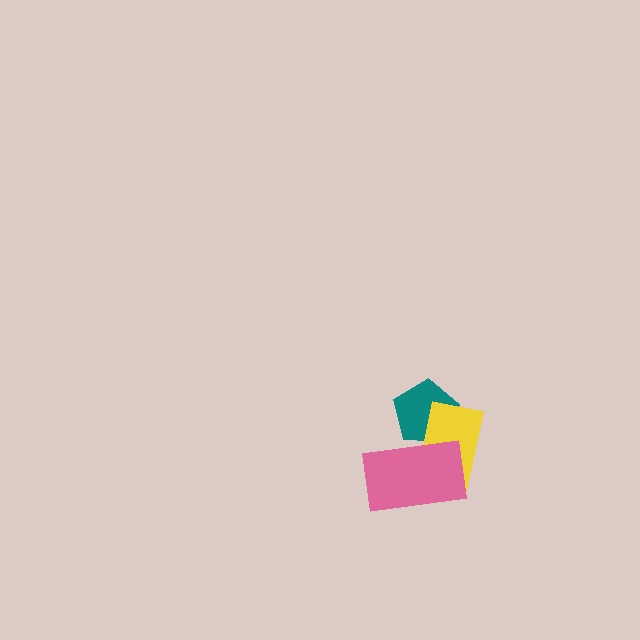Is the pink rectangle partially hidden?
No, no other shape covers it.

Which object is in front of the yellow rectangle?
The pink rectangle is in front of the yellow rectangle.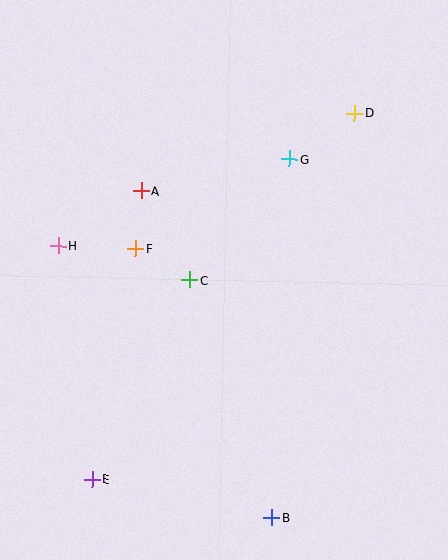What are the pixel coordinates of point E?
Point E is at (92, 479).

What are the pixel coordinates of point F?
Point F is at (135, 249).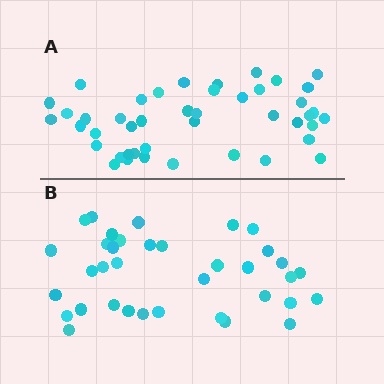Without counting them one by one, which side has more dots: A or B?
Region A (the top region) has more dots.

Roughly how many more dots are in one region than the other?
Region A has roughly 8 or so more dots than region B.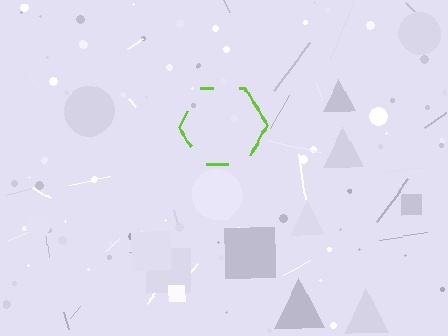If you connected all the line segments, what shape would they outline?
They would outline a hexagon.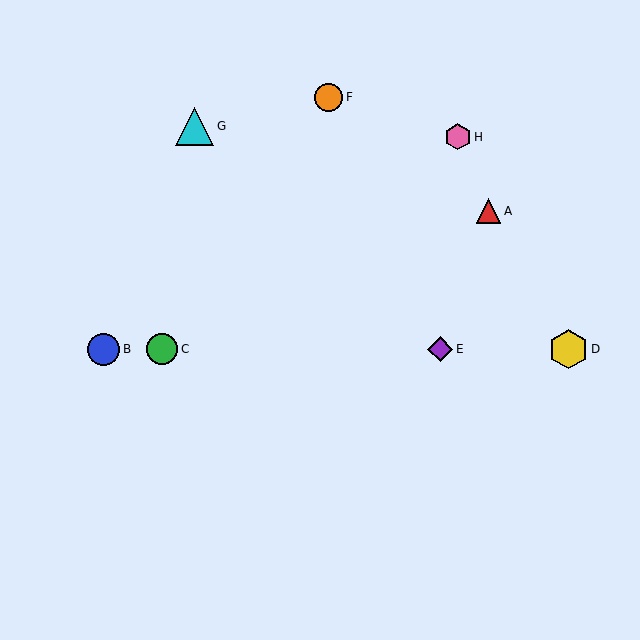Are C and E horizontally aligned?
Yes, both are at y≈349.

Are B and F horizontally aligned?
No, B is at y≈349 and F is at y≈97.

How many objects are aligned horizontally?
4 objects (B, C, D, E) are aligned horizontally.